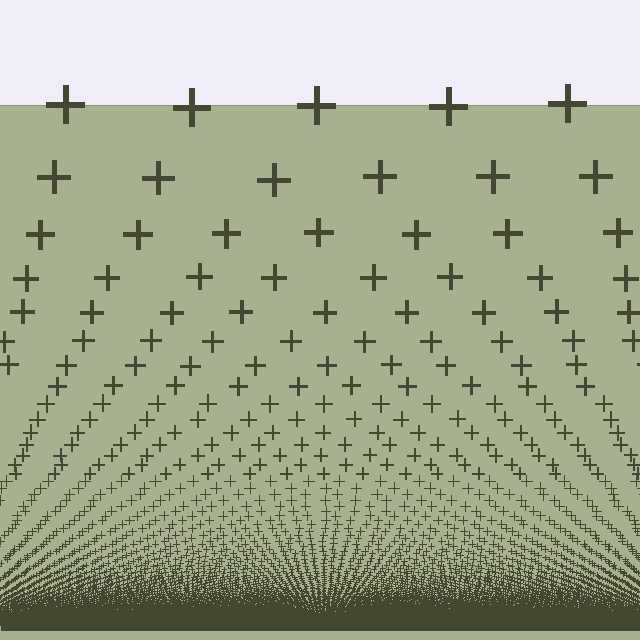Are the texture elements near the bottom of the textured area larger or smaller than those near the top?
Smaller. The gradient is inverted — elements near the bottom are smaller and denser.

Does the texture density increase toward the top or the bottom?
Density increases toward the bottom.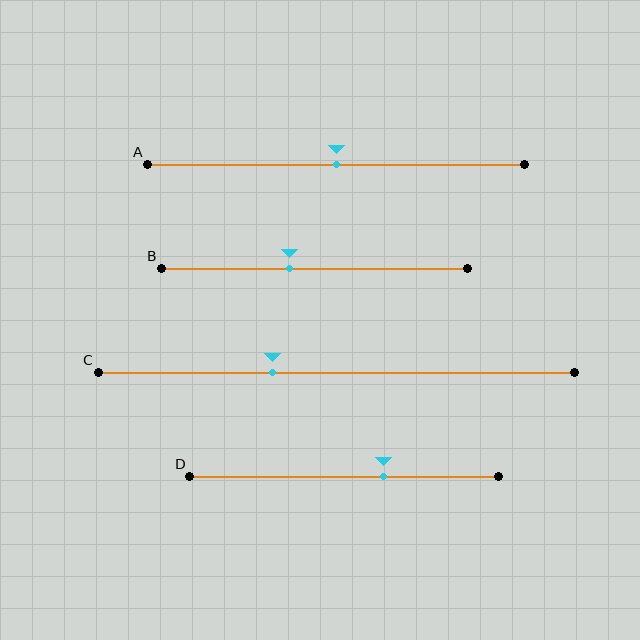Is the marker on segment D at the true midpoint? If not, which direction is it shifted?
No, the marker on segment D is shifted to the right by about 13% of the segment length.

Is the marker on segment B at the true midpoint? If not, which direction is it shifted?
No, the marker on segment B is shifted to the left by about 8% of the segment length.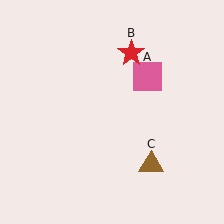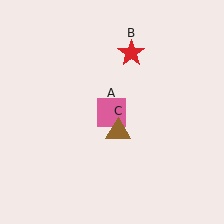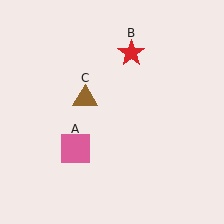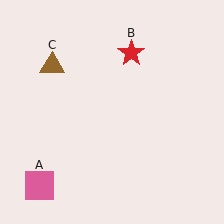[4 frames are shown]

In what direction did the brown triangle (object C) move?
The brown triangle (object C) moved up and to the left.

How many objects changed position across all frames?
2 objects changed position: pink square (object A), brown triangle (object C).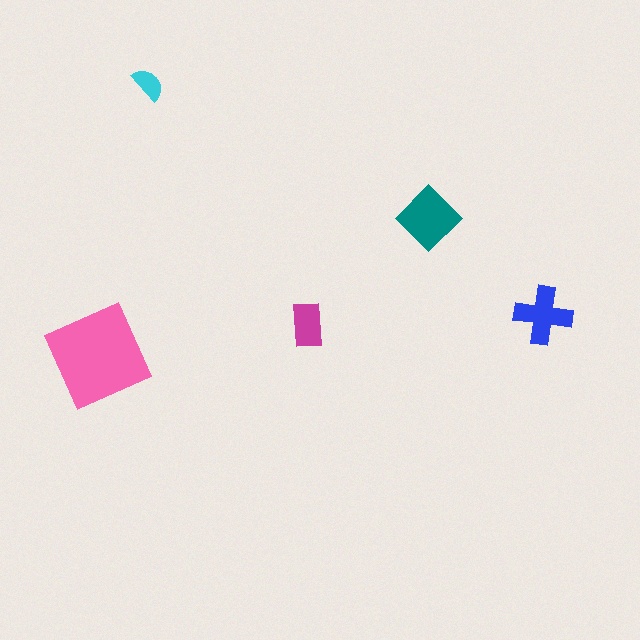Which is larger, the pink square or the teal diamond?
The pink square.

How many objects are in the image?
There are 5 objects in the image.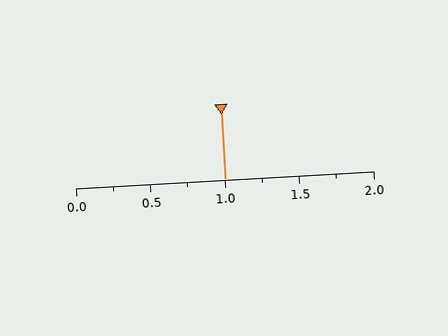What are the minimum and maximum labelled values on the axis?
The axis runs from 0.0 to 2.0.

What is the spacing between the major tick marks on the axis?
The major ticks are spaced 0.5 apart.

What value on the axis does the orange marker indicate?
The marker indicates approximately 1.